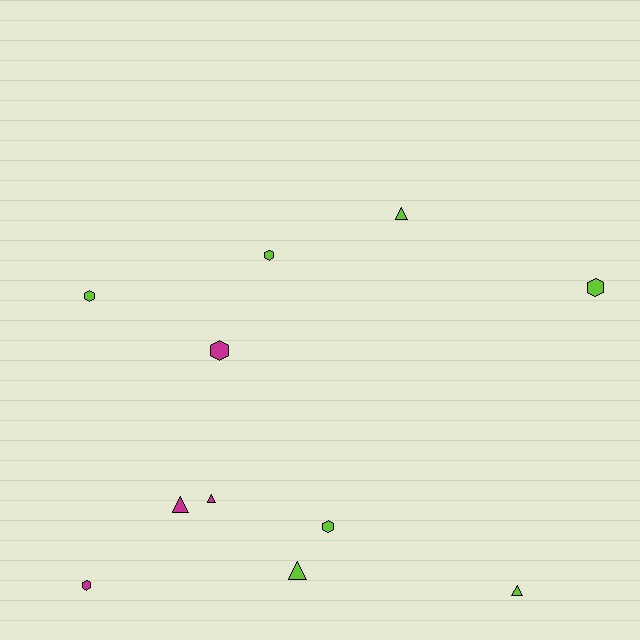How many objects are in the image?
There are 11 objects.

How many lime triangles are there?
There are 3 lime triangles.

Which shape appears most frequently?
Hexagon, with 6 objects.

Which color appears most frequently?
Lime, with 7 objects.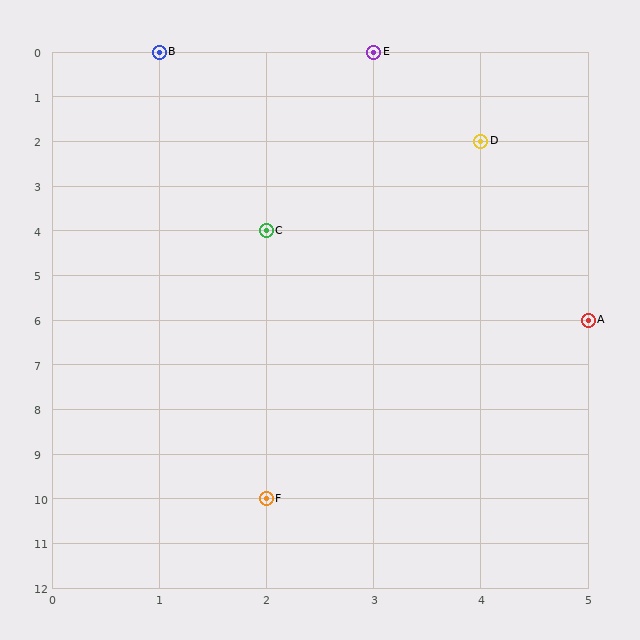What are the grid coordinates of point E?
Point E is at grid coordinates (3, 0).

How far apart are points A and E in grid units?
Points A and E are 2 columns and 6 rows apart (about 6.3 grid units diagonally).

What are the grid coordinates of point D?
Point D is at grid coordinates (4, 2).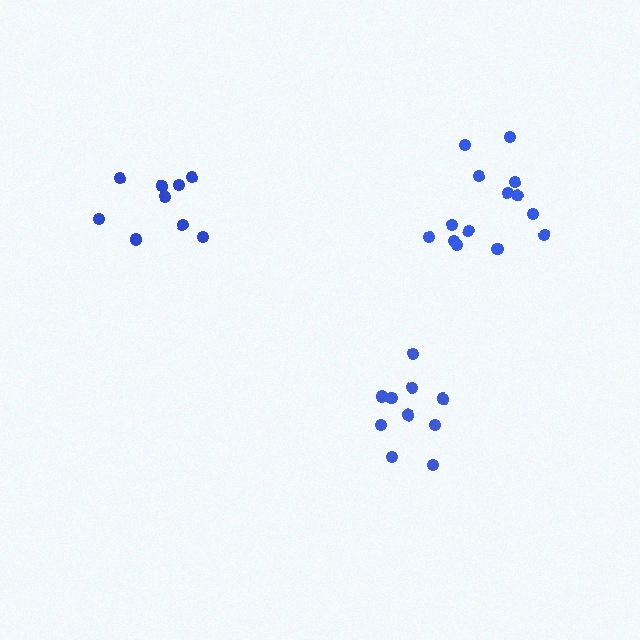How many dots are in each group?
Group 1: 10 dots, Group 2: 14 dots, Group 3: 9 dots (33 total).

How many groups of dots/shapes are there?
There are 3 groups.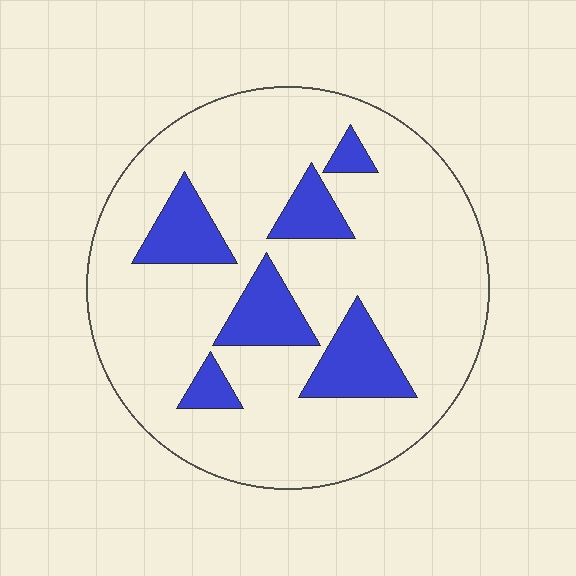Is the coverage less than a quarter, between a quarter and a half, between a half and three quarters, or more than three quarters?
Less than a quarter.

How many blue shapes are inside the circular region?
6.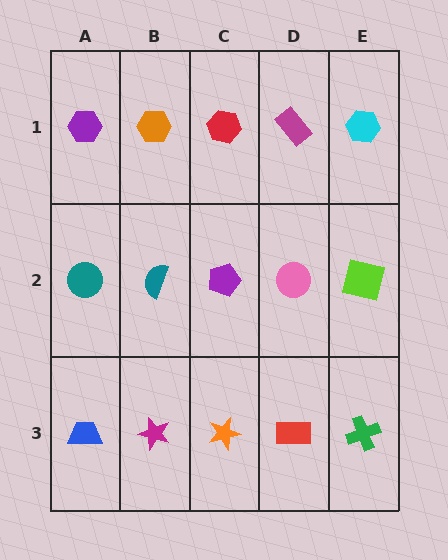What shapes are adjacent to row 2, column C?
A red hexagon (row 1, column C), an orange star (row 3, column C), a teal semicircle (row 2, column B), a pink circle (row 2, column D).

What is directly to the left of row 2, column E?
A pink circle.